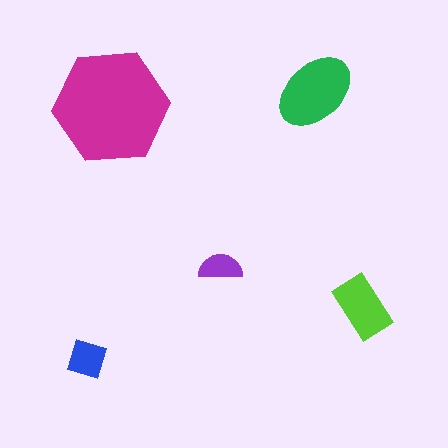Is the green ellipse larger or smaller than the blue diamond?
Larger.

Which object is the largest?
The magenta hexagon.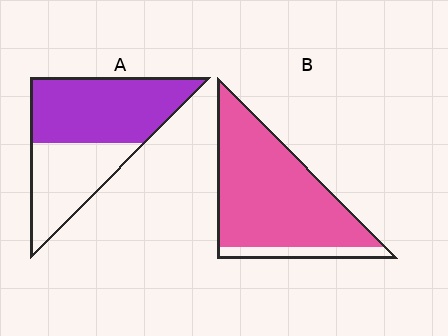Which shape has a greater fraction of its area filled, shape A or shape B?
Shape B.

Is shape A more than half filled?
Yes.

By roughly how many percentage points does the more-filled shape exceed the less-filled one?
By roughly 30 percentage points (B over A).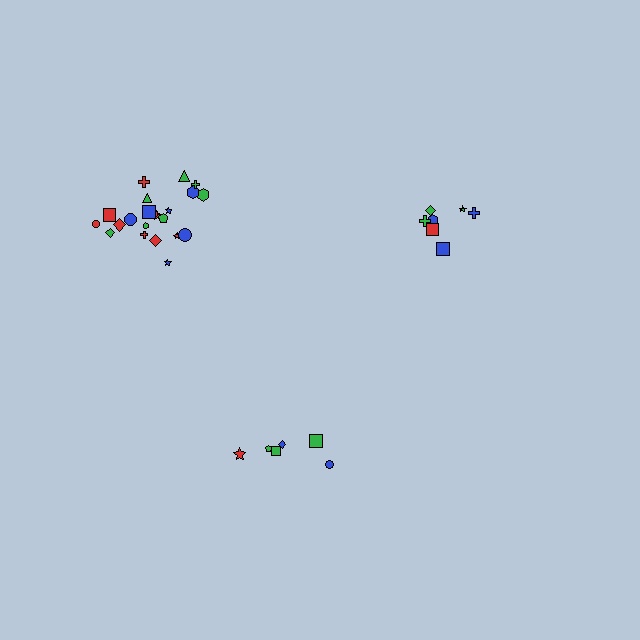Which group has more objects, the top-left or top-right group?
The top-left group.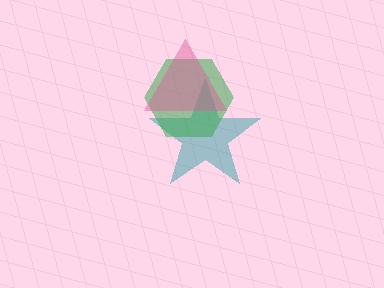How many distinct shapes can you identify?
There are 3 distinct shapes: a teal star, a green hexagon, a pink triangle.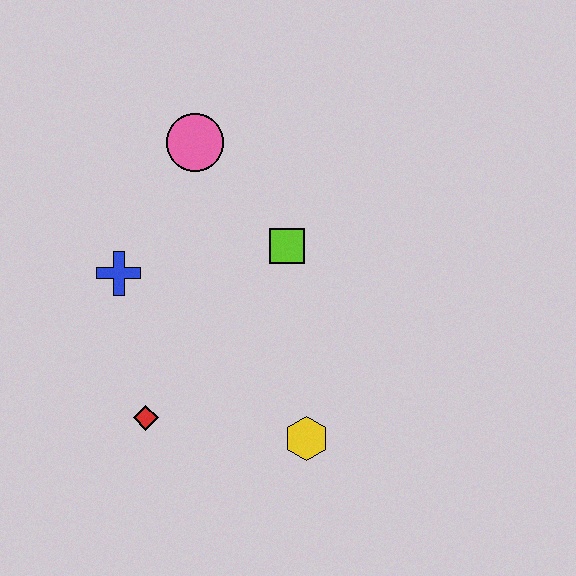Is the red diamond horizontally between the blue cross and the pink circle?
Yes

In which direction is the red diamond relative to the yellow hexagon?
The red diamond is to the left of the yellow hexagon.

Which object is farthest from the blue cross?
The yellow hexagon is farthest from the blue cross.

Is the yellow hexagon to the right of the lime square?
Yes